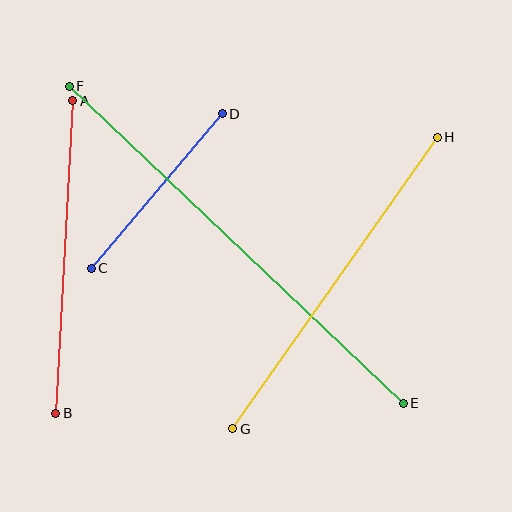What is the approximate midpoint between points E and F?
The midpoint is at approximately (236, 245) pixels.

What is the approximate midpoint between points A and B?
The midpoint is at approximately (64, 257) pixels.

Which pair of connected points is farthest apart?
Points E and F are farthest apart.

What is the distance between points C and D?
The distance is approximately 203 pixels.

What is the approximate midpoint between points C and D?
The midpoint is at approximately (157, 191) pixels.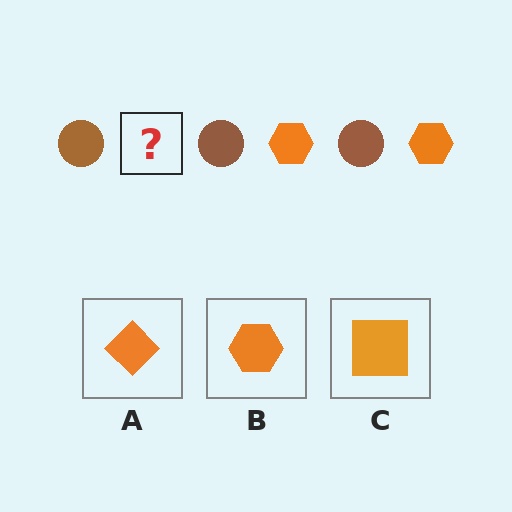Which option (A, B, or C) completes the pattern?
B.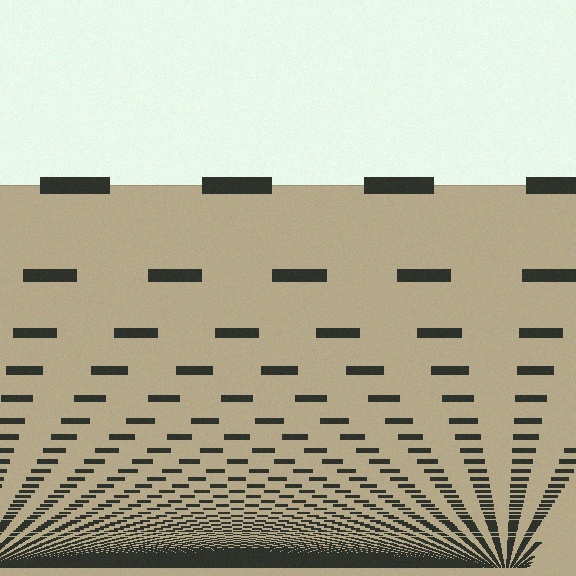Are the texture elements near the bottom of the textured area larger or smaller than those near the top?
Smaller. The gradient is inverted — elements near the bottom are smaller and denser.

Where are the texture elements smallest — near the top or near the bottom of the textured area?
Near the bottom.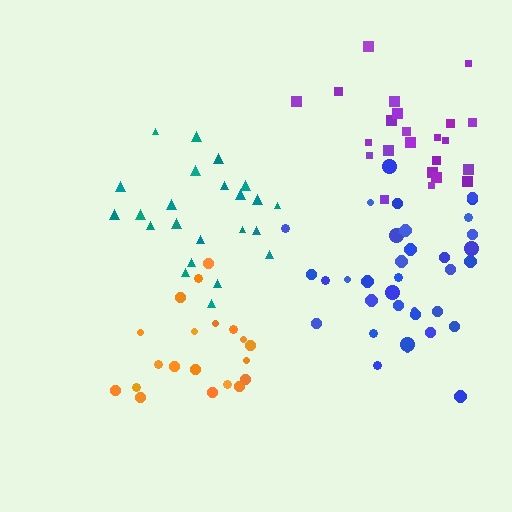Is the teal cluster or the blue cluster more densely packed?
Blue.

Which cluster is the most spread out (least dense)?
Purple.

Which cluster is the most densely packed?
Orange.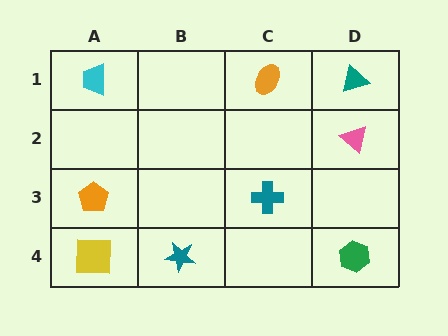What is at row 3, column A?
An orange pentagon.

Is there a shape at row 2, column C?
No, that cell is empty.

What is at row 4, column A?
A yellow square.